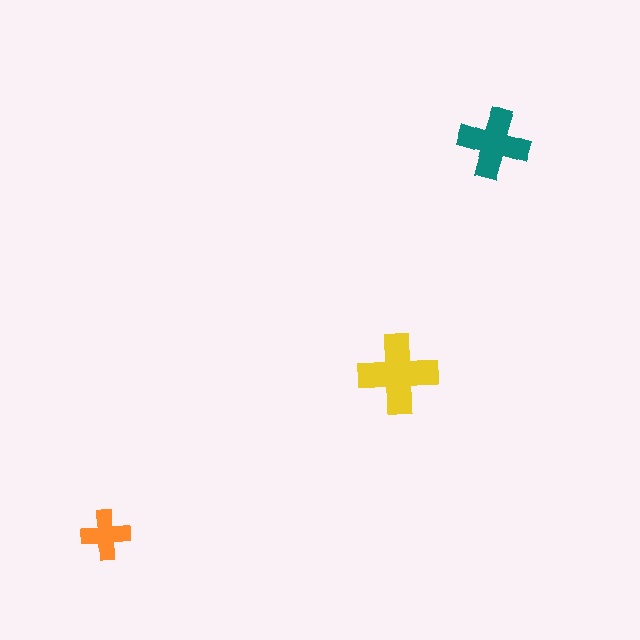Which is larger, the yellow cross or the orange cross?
The yellow one.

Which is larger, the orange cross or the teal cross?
The teal one.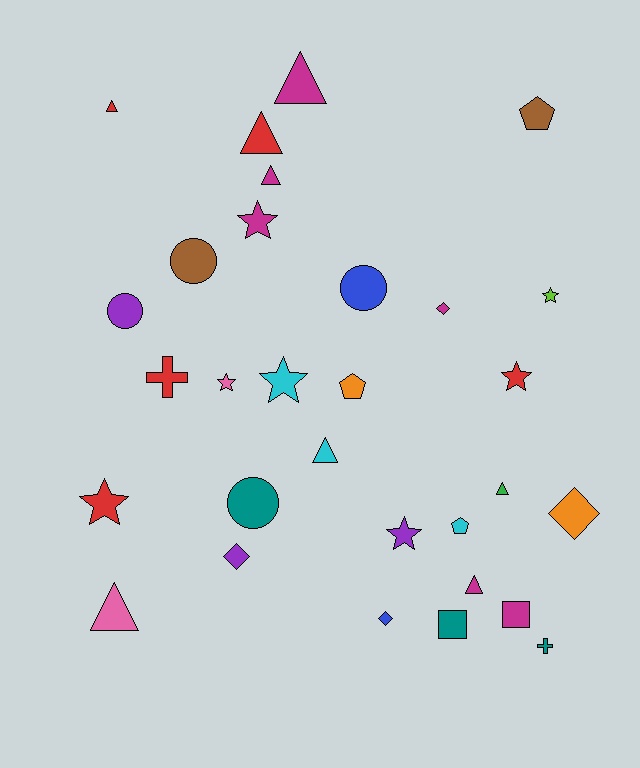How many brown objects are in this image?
There are 2 brown objects.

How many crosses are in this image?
There are 2 crosses.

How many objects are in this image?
There are 30 objects.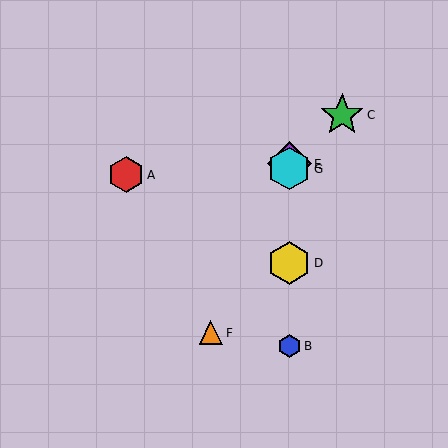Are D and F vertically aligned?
No, D is at x≈289 and F is at x≈211.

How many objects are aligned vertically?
4 objects (B, D, E, G) are aligned vertically.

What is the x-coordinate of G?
Object G is at x≈289.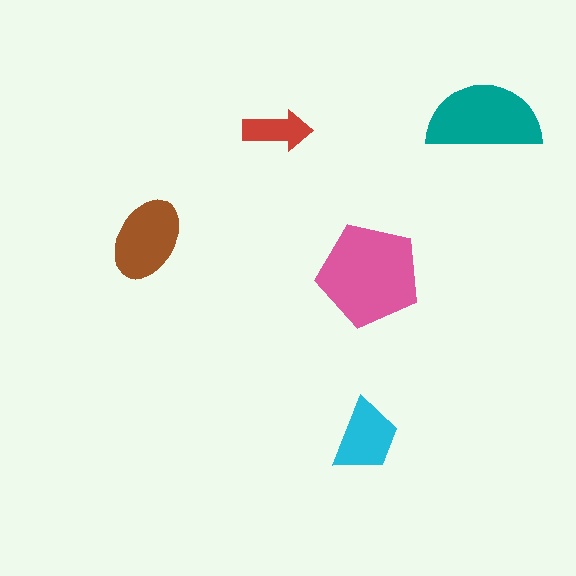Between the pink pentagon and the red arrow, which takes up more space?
The pink pentagon.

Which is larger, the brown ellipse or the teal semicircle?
The teal semicircle.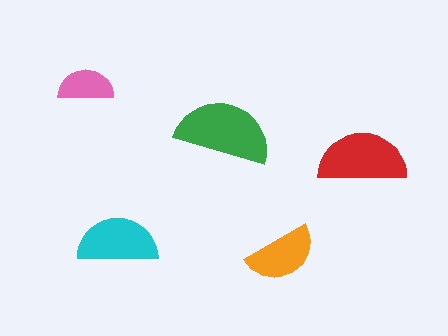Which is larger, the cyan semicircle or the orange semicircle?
The cyan one.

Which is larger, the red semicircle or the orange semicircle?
The red one.